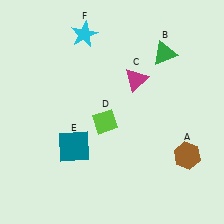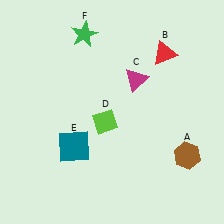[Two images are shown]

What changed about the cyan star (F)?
In Image 1, F is cyan. In Image 2, it changed to green.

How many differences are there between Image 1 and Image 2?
There are 2 differences between the two images.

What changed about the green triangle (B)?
In Image 1, B is green. In Image 2, it changed to red.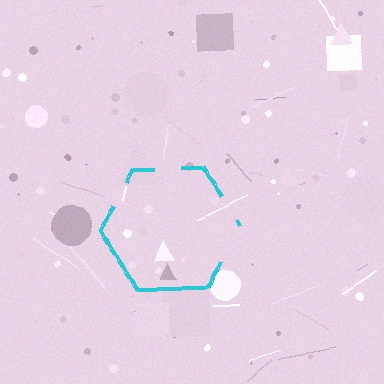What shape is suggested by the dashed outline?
The dashed outline suggests a hexagon.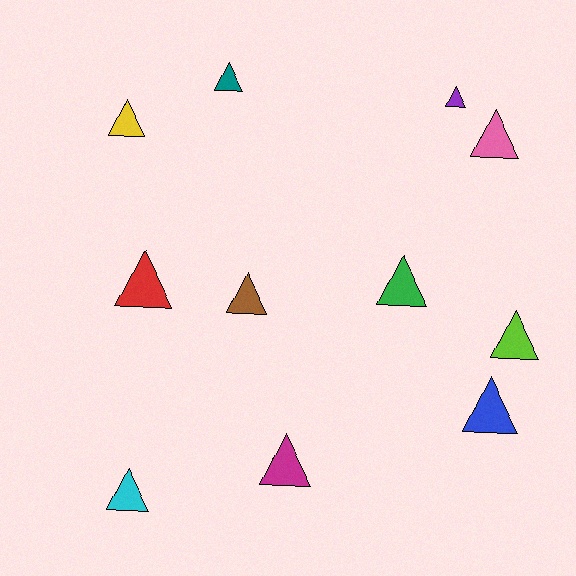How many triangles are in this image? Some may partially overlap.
There are 11 triangles.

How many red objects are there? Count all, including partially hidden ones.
There is 1 red object.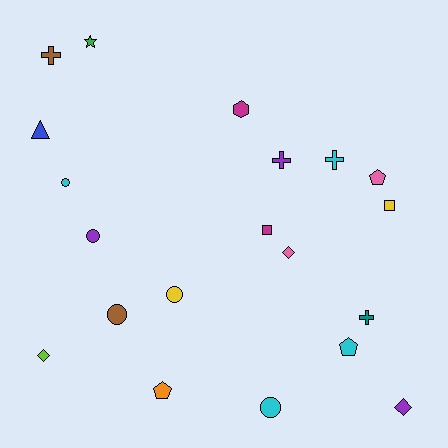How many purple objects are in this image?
There are 3 purple objects.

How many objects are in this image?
There are 20 objects.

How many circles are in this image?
There are 5 circles.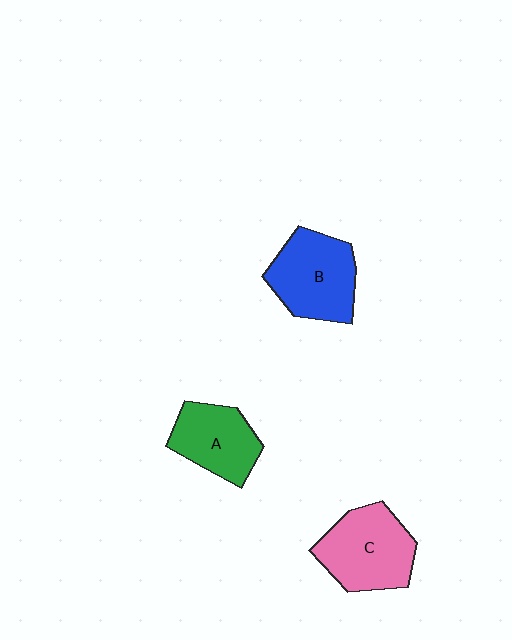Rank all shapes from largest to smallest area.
From largest to smallest: C (pink), B (blue), A (green).